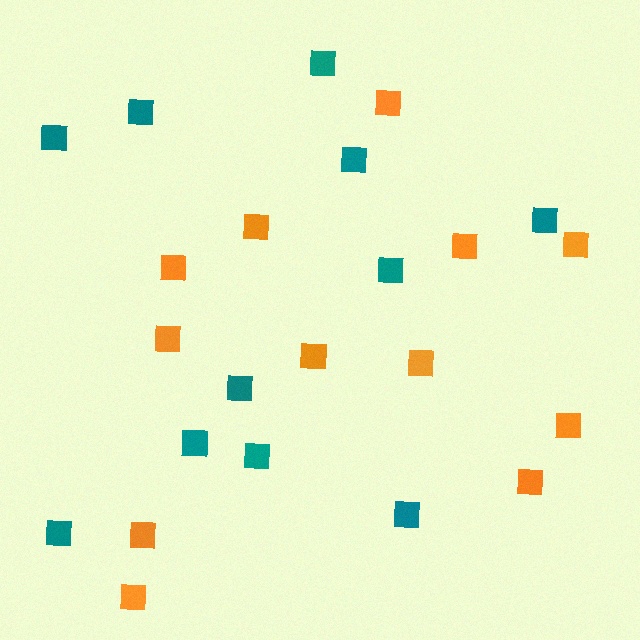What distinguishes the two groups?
There are 2 groups: one group of teal squares (11) and one group of orange squares (12).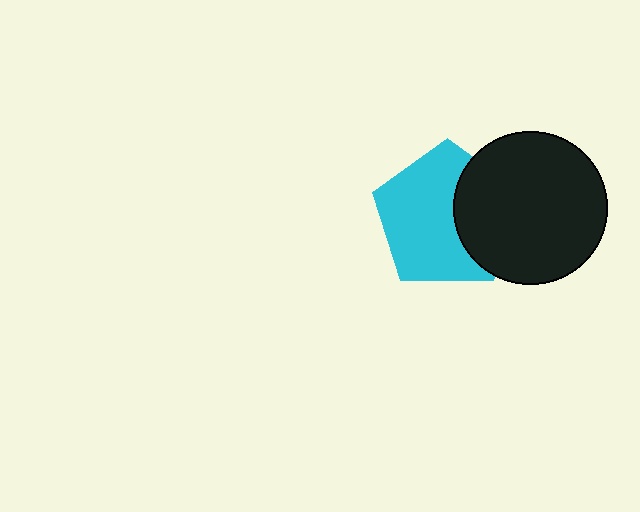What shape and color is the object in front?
The object in front is a black circle.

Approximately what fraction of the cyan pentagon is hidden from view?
Roughly 34% of the cyan pentagon is hidden behind the black circle.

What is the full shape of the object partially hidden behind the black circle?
The partially hidden object is a cyan pentagon.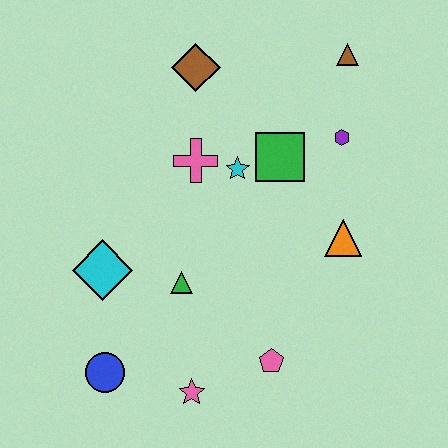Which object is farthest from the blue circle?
The brown triangle is farthest from the blue circle.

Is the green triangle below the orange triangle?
Yes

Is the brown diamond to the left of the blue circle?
No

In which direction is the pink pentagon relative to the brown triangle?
The pink pentagon is below the brown triangle.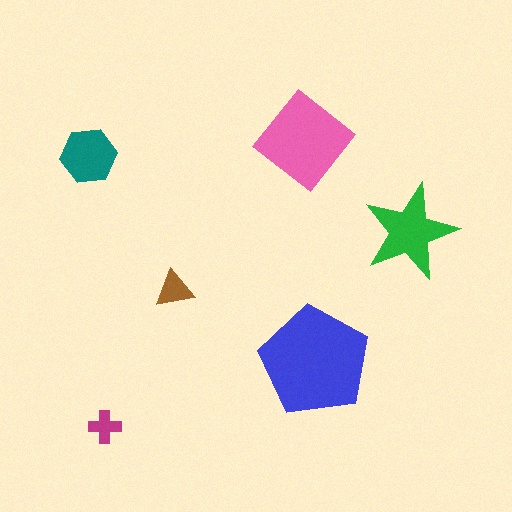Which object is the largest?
The blue pentagon.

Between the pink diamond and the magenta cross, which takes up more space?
The pink diamond.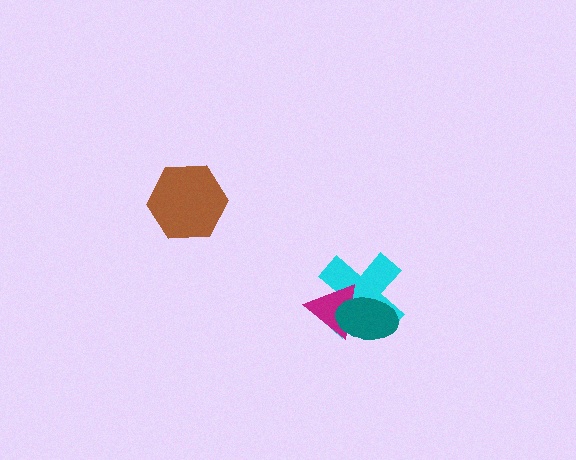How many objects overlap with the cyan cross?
2 objects overlap with the cyan cross.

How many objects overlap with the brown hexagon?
0 objects overlap with the brown hexagon.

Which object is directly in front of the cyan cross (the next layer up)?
The magenta triangle is directly in front of the cyan cross.